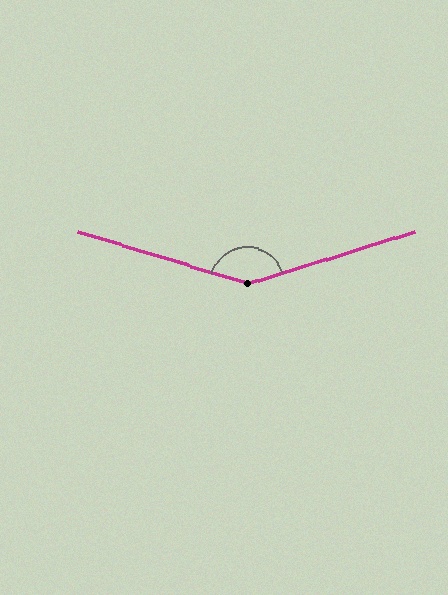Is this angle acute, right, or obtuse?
It is obtuse.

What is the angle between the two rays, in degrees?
Approximately 146 degrees.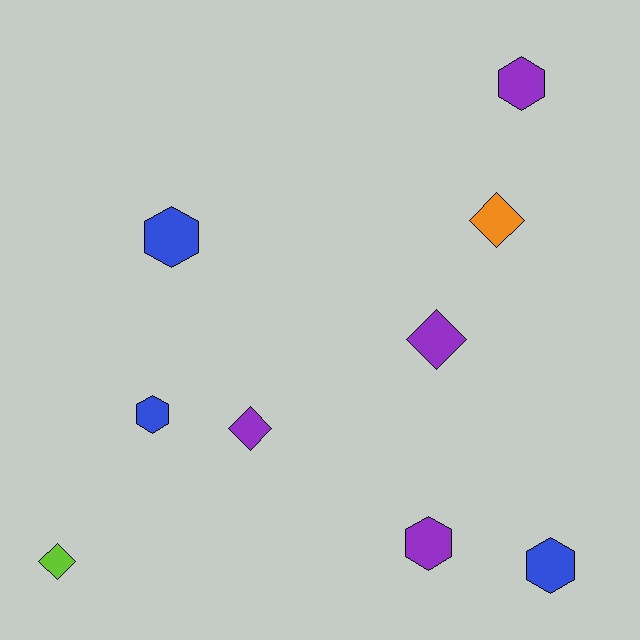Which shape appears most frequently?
Hexagon, with 5 objects.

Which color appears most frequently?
Purple, with 4 objects.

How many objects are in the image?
There are 9 objects.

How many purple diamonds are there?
There are 2 purple diamonds.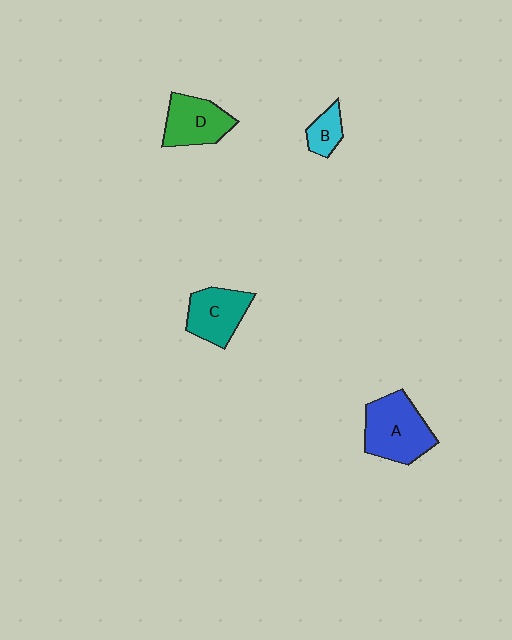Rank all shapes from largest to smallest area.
From largest to smallest: A (blue), D (green), C (teal), B (cyan).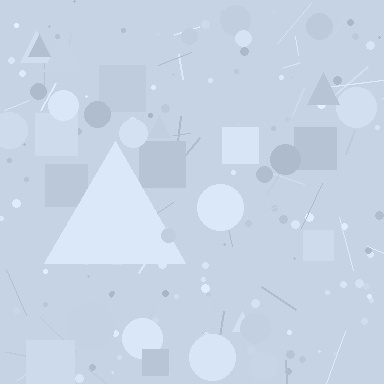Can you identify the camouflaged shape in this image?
The camouflaged shape is a triangle.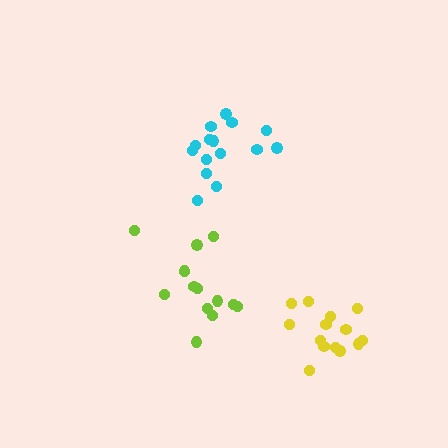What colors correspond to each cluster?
The clusters are colored: cyan, yellow, lime.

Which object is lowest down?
The yellow cluster is bottommost.